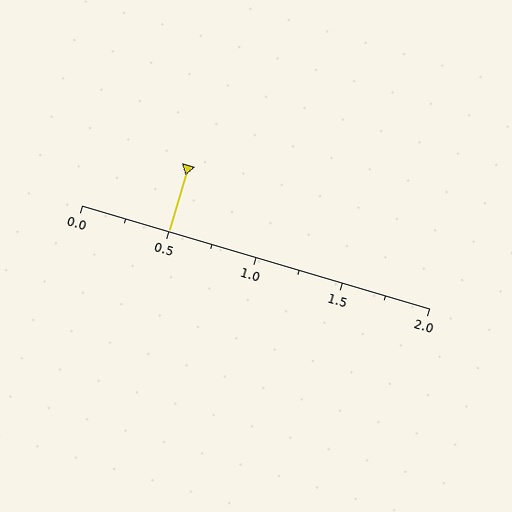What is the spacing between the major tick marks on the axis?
The major ticks are spaced 0.5 apart.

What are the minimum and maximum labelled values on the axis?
The axis runs from 0.0 to 2.0.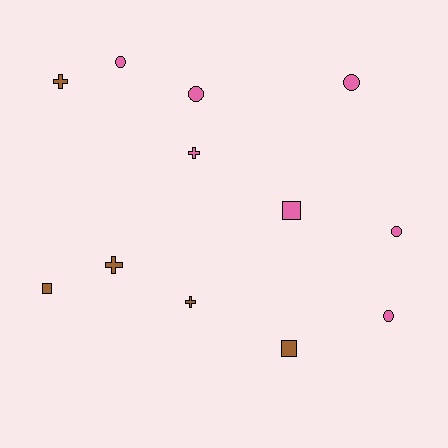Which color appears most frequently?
Pink, with 7 objects.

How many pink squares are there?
There is 1 pink square.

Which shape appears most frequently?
Circle, with 5 objects.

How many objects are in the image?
There are 12 objects.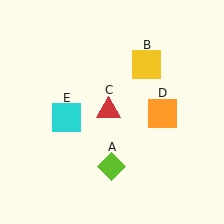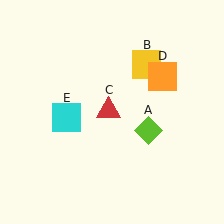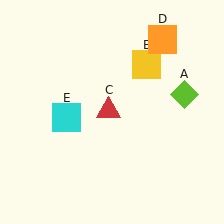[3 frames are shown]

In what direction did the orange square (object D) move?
The orange square (object D) moved up.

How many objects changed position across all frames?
2 objects changed position: lime diamond (object A), orange square (object D).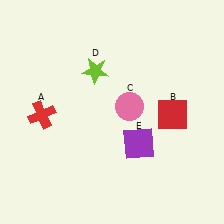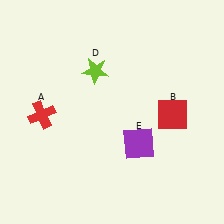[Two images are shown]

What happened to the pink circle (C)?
The pink circle (C) was removed in Image 2. It was in the top-right area of Image 1.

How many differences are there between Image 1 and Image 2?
There is 1 difference between the two images.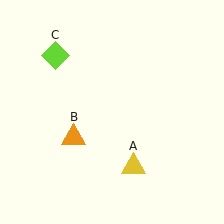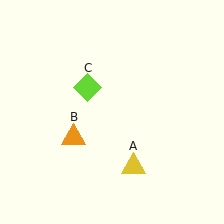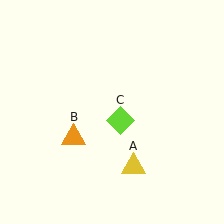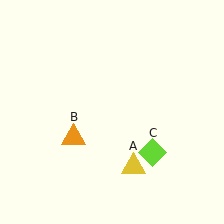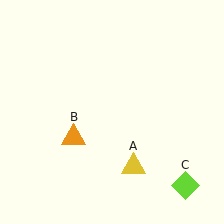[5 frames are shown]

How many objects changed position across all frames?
1 object changed position: lime diamond (object C).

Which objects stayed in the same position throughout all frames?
Yellow triangle (object A) and orange triangle (object B) remained stationary.